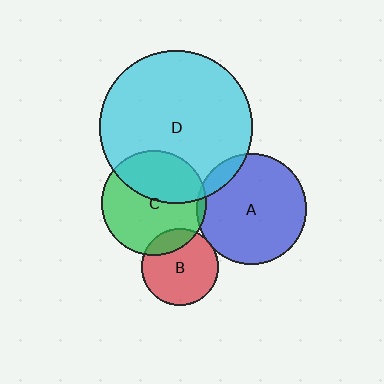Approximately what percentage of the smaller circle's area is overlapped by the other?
Approximately 5%.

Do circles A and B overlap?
Yes.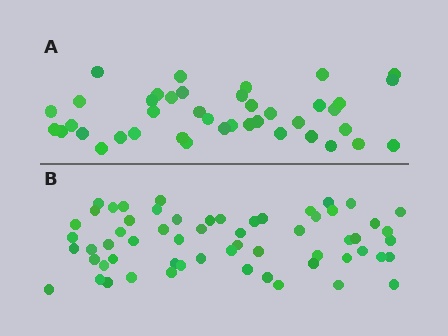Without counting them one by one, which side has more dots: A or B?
Region B (the bottom region) has more dots.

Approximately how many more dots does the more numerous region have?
Region B has approximately 20 more dots than region A.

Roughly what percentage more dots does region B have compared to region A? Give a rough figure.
About 45% more.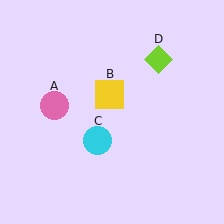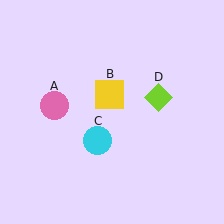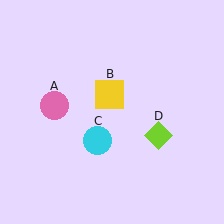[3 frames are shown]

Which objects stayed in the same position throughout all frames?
Pink circle (object A) and yellow square (object B) and cyan circle (object C) remained stationary.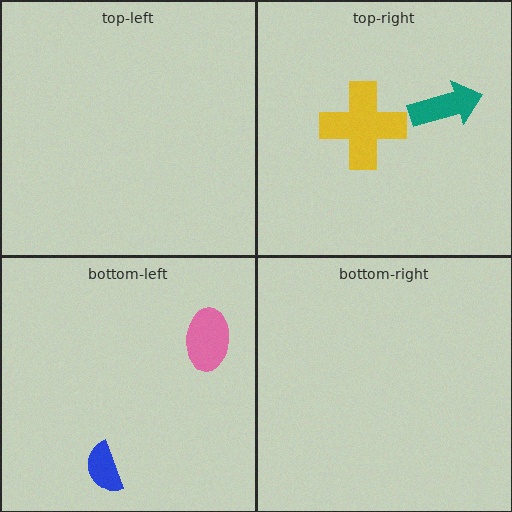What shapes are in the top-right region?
The teal arrow, the yellow cross.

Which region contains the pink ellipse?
The bottom-left region.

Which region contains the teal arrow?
The top-right region.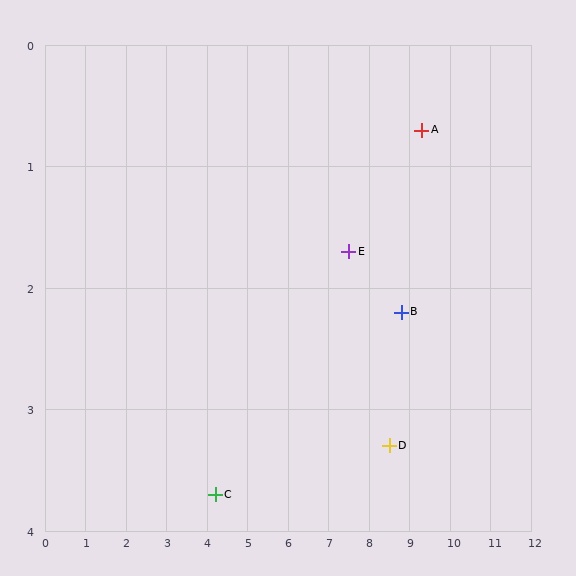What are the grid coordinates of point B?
Point B is at approximately (8.8, 2.2).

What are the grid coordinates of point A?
Point A is at approximately (9.3, 0.7).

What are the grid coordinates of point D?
Point D is at approximately (8.5, 3.3).